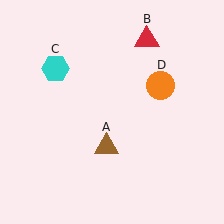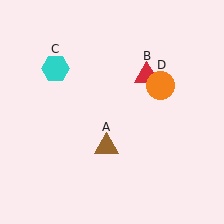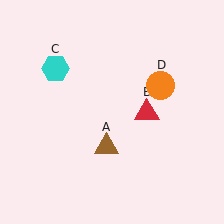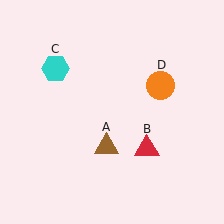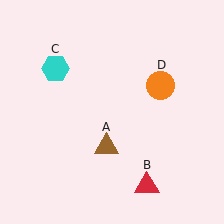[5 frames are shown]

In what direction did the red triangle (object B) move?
The red triangle (object B) moved down.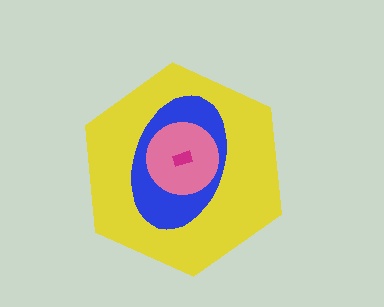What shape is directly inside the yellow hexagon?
The blue ellipse.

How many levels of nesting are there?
4.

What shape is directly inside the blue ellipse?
The pink circle.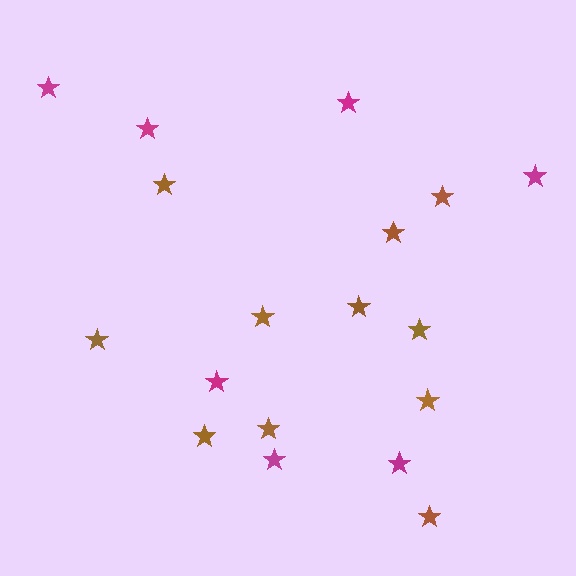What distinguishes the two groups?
There are 2 groups: one group of magenta stars (7) and one group of brown stars (11).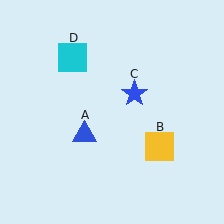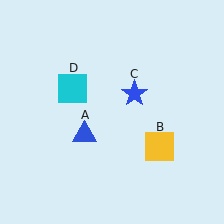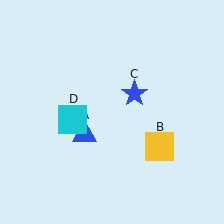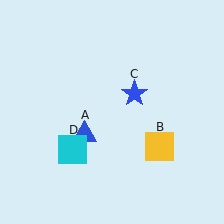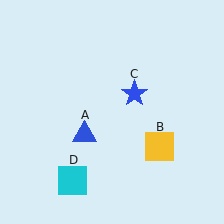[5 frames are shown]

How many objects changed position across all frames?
1 object changed position: cyan square (object D).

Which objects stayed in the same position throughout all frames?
Blue triangle (object A) and yellow square (object B) and blue star (object C) remained stationary.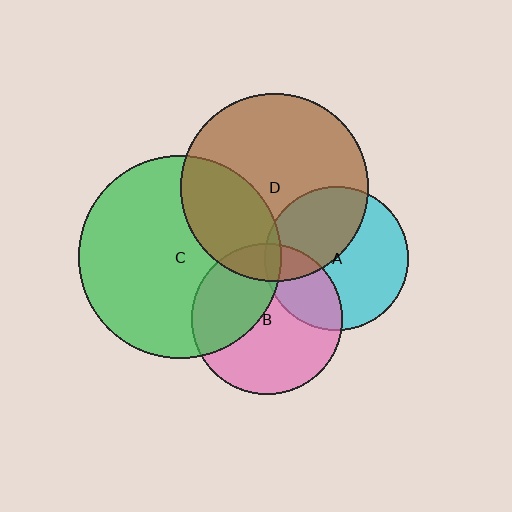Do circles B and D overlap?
Yes.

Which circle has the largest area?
Circle C (green).